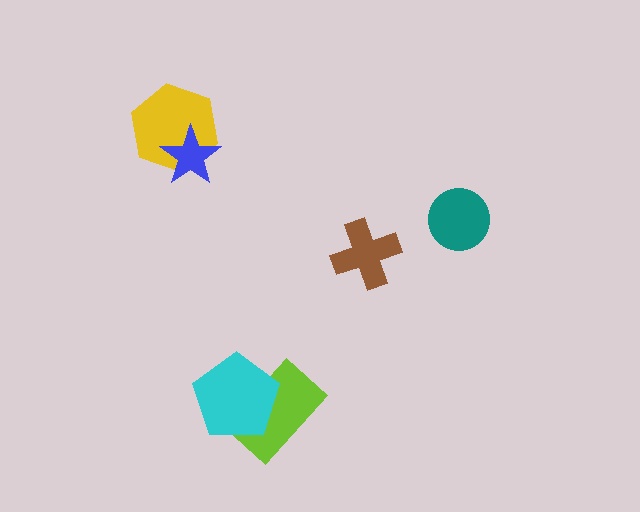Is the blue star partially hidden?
No, no other shape covers it.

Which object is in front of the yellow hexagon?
The blue star is in front of the yellow hexagon.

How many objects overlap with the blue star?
1 object overlaps with the blue star.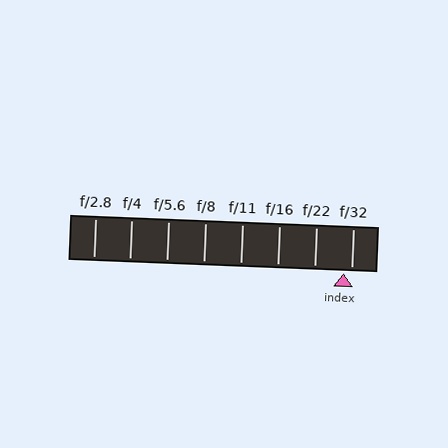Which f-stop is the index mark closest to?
The index mark is closest to f/32.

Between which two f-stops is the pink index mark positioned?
The index mark is between f/22 and f/32.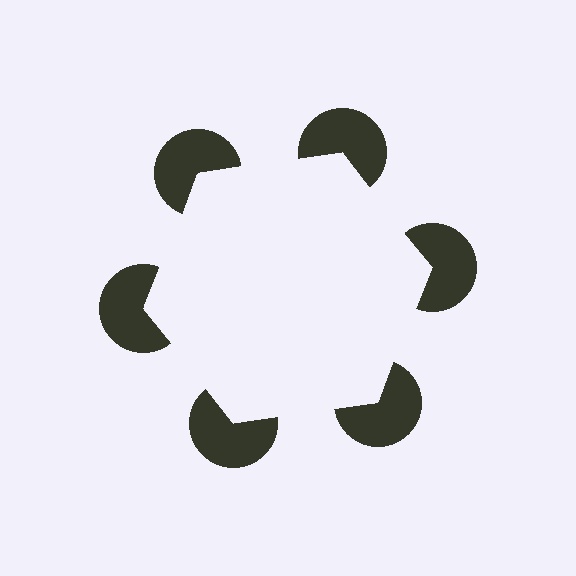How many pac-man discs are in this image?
There are 6 — one at each vertex of the illusory hexagon.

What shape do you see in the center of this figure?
An illusory hexagon — its edges are inferred from the aligned wedge cuts in the pac-man discs, not physically drawn.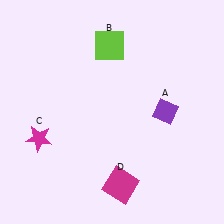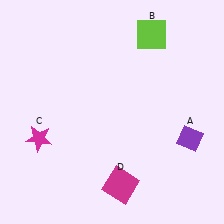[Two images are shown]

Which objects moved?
The objects that moved are: the purple diamond (A), the lime square (B).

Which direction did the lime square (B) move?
The lime square (B) moved right.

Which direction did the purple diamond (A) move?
The purple diamond (A) moved down.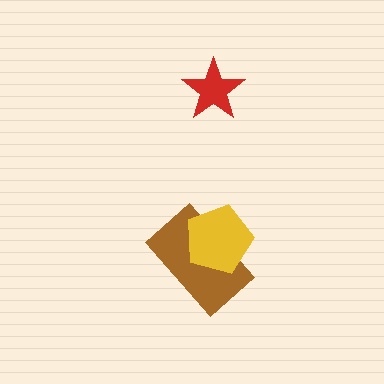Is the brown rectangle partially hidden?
Yes, it is partially covered by another shape.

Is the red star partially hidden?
No, no other shape covers it.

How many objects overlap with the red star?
0 objects overlap with the red star.